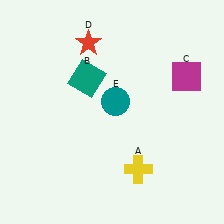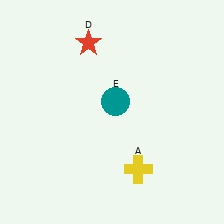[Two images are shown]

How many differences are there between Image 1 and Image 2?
There are 2 differences between the two images.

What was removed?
The magenta square (C), the teal square (B) were removed in Image 2.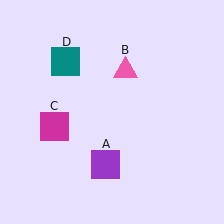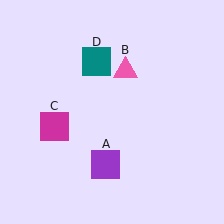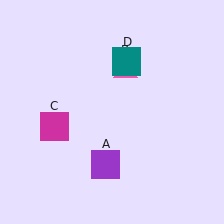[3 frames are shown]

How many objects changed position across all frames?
1 object changed position: teal square (object D).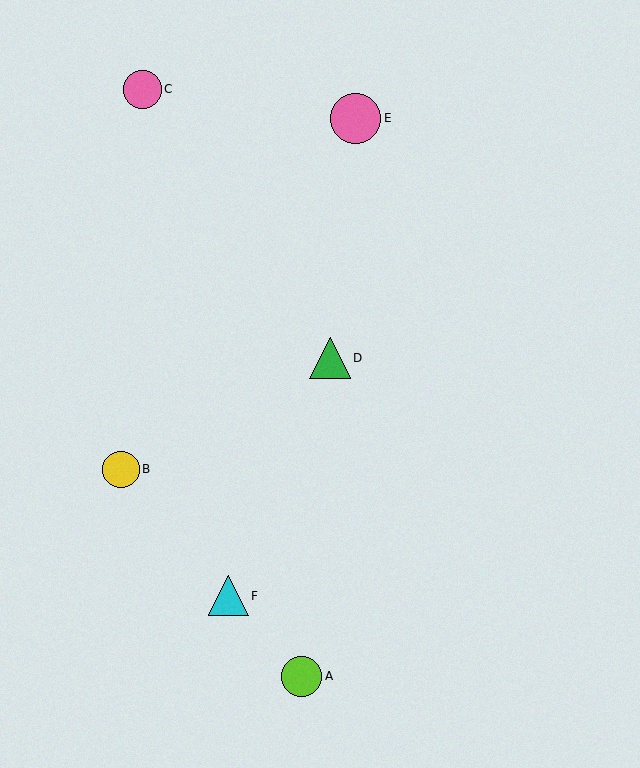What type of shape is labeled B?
Shape B is a yellow circle.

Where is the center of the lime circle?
The center of the lime circle is at (301, 676).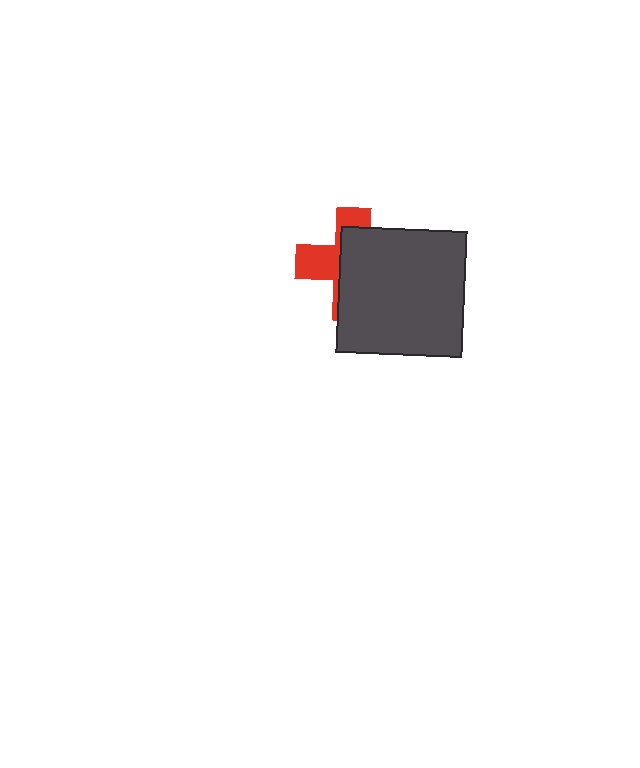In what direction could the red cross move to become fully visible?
The red cross could move left. That would shift it out from behind the dark gray square entirely.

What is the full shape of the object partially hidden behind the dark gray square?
The partially hidden object is a red cross.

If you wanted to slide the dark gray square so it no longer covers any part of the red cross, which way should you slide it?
Slide it right — that is the most direct way to separate the two shapes.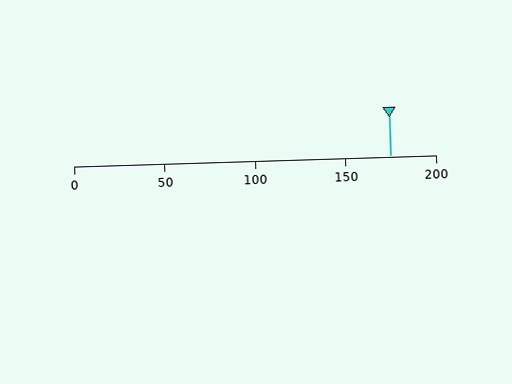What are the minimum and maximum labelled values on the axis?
The axis runs from 0 to 200.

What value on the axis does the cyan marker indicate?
The marker indicates approximately 175.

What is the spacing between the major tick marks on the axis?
The major ticks are spaced 50 apart.